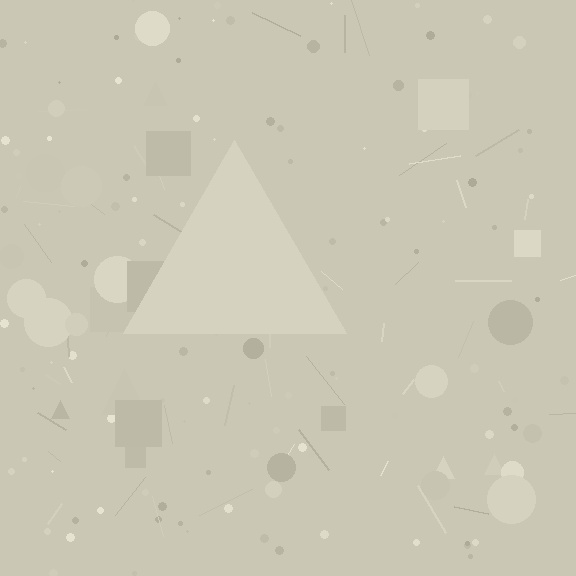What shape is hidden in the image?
A triangle is hidden in the image.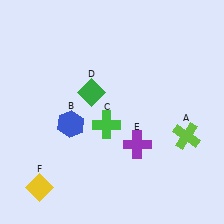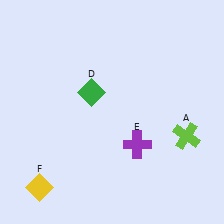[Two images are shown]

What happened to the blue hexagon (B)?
The blue hexagon (B) was removed in Image 2. It was in the bottom-left area of Image 1.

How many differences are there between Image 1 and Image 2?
There are 2 differences between the two images.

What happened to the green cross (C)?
The green cross (C) was removed in Image 2. It was in the bottom-left area of Image 1.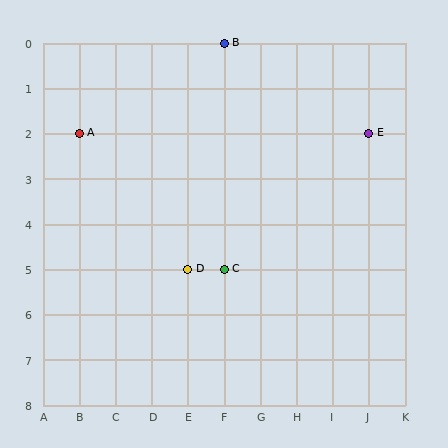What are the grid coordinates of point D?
Point D is at grid coordinates (E, 5).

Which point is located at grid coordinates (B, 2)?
Point A is at (B, 2).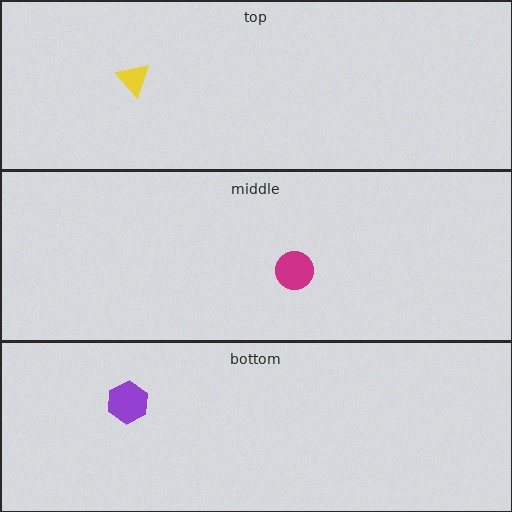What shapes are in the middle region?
The magenta circle.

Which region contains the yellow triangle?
The top region.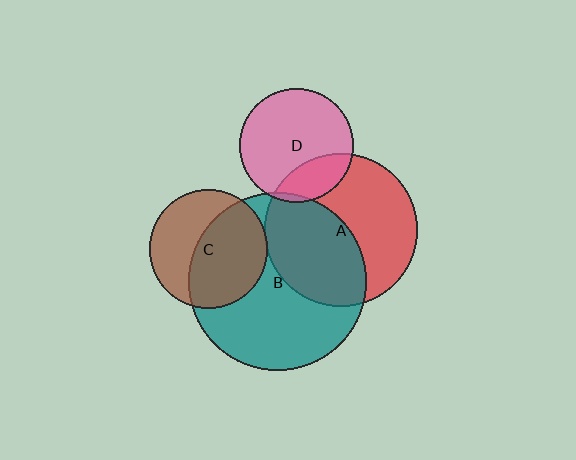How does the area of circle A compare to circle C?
Approximately 1.7 times.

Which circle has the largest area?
Circle B (teal).